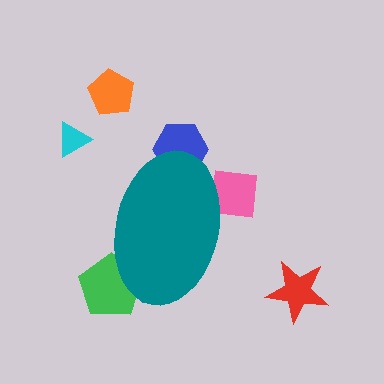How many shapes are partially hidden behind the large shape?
3 shapes are partially hidden.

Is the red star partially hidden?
No, the red star is fully visible.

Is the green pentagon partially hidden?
Yes, the green pentagon is partially hidden behind the teal ellipse.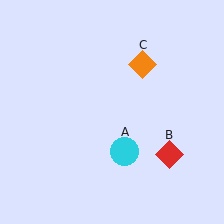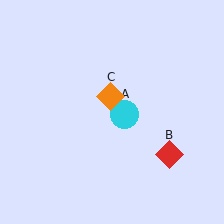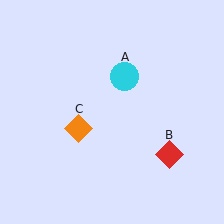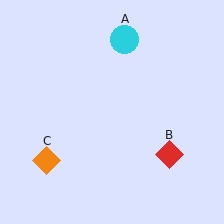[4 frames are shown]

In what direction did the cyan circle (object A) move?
The cyan circle (object A) moved up.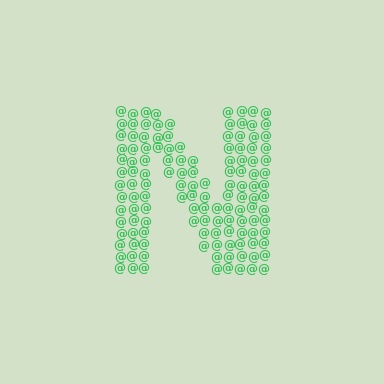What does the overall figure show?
The overall figure shows the letter N.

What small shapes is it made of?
It is made of small at signs.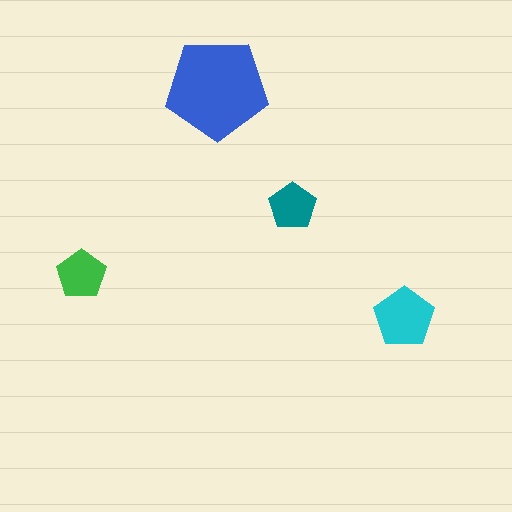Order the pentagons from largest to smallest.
the blue one, the cyan one, the green one, the teal one.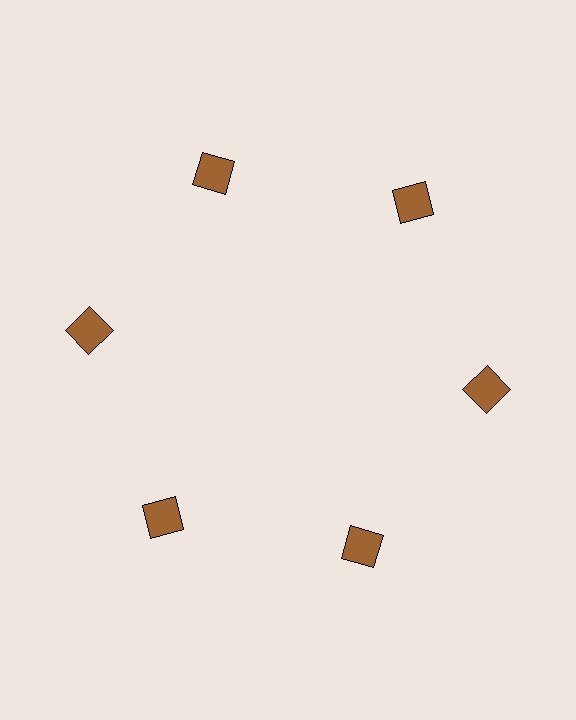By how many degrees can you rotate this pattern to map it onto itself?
The pattern maps onto itself every 60 degrees of rotation.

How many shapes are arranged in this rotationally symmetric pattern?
There are 6 shapes, arranged in 6 groups of 1.